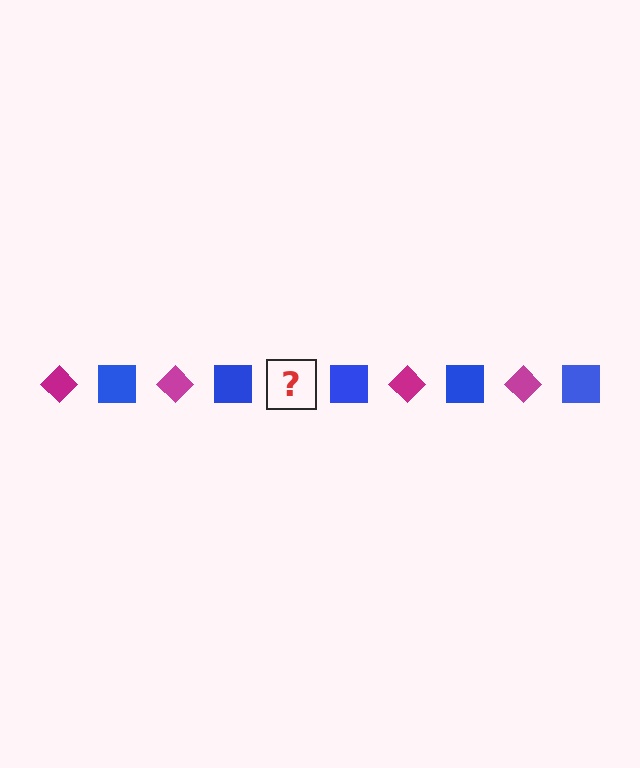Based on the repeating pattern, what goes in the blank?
The blank should be a magenta diamond.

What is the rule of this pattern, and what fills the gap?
The rule is that the pattern alternates between magenta diamond and blue square. The gap should be filled with a magenta diamond.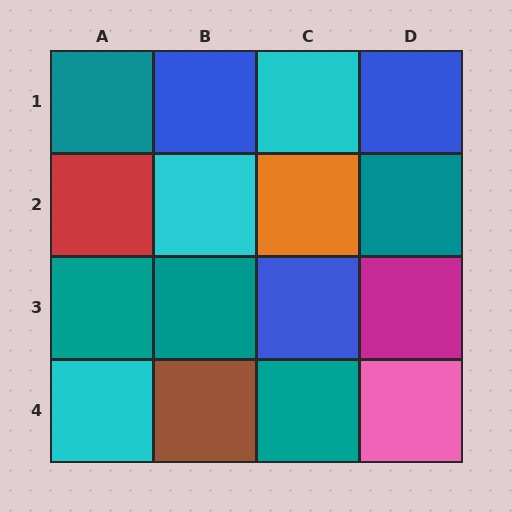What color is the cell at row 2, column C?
Orange.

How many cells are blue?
3 cells are blue.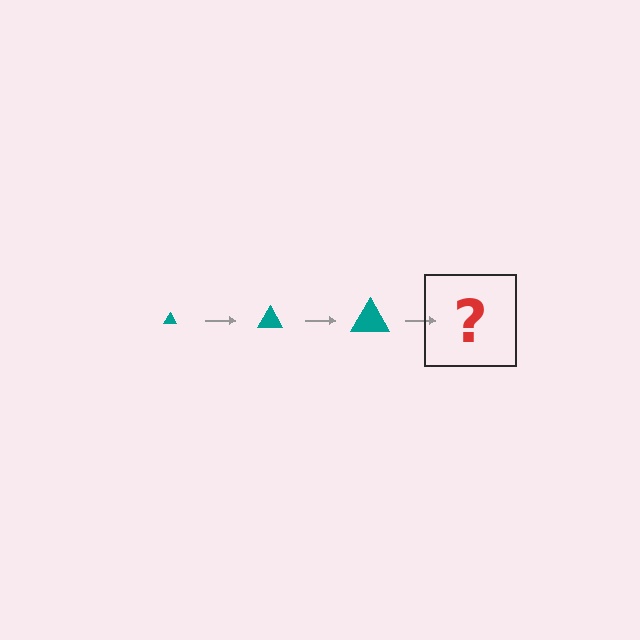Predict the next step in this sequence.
The next step is a teal triangle, larger than the previous one.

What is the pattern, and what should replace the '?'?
The pattern is that the triangle gets progressively larger each step. The '?' should be a teal triangle, larger than the previous one.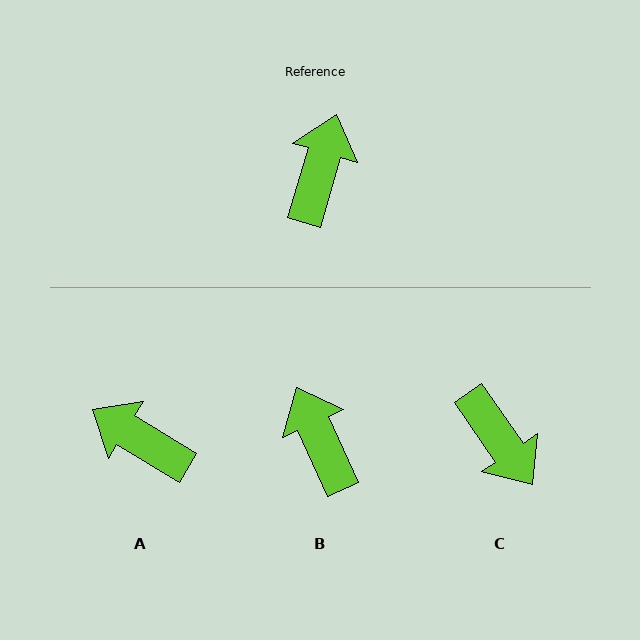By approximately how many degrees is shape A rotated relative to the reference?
Approximately 75 degrees counter-clockwise.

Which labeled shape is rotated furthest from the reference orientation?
C, about 129 degrees away.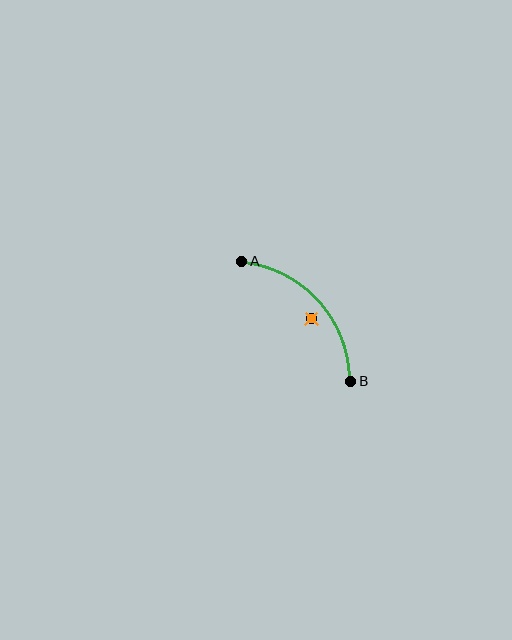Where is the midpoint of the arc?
The arc midpoint is the point on the curve farthest from the straight line joining A and B. It sits above and to the right of that line.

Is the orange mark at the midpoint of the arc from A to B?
No — the orange mark does not lie on the arc at all. It sits slightly inside the curve.